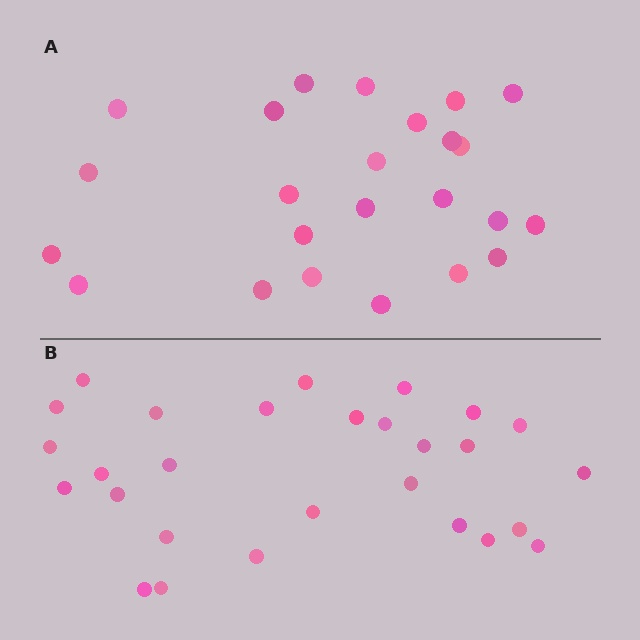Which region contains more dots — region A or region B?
Region B (the bottom region) has more dots.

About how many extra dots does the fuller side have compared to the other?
Region B has about 4 more dots than region A.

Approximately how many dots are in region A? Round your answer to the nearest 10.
About 20 dots. (The exact count is 24, which rounds to 20.)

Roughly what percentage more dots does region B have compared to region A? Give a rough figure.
About 15% more.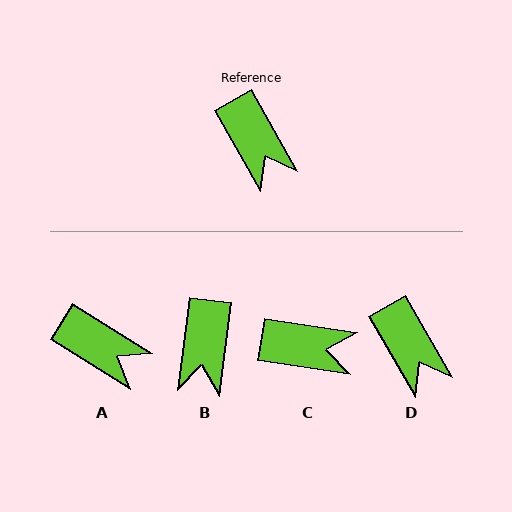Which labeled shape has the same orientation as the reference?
D.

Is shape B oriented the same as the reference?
No, it is off by about 37 degrees.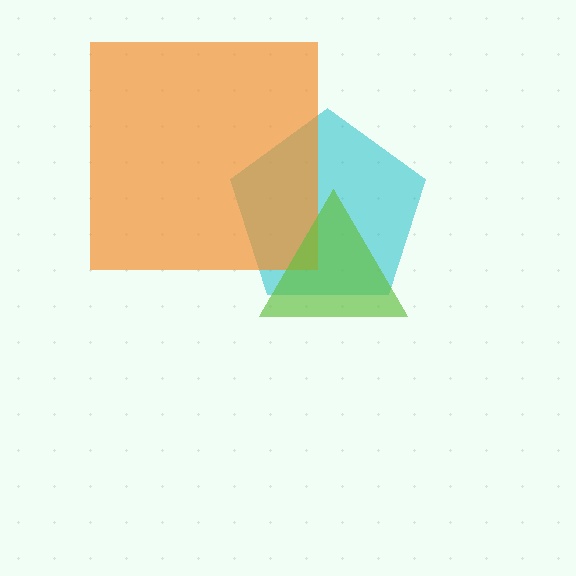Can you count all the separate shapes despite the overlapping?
Yes, there are 3 separate shapes.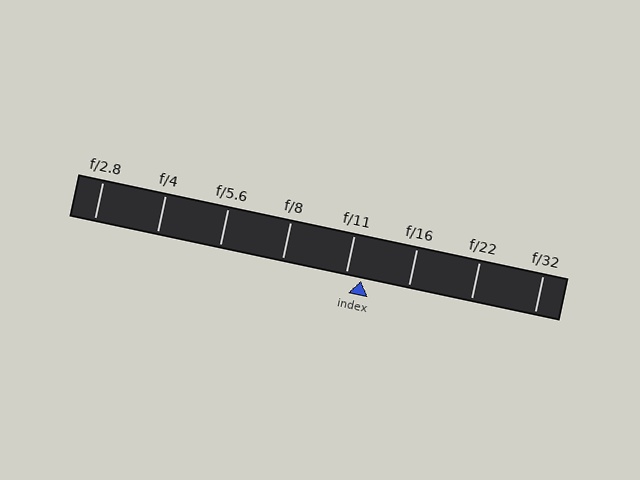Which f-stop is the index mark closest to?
The index mark is closest to f/11.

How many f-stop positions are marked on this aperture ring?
There are 8 f-stop positions marked.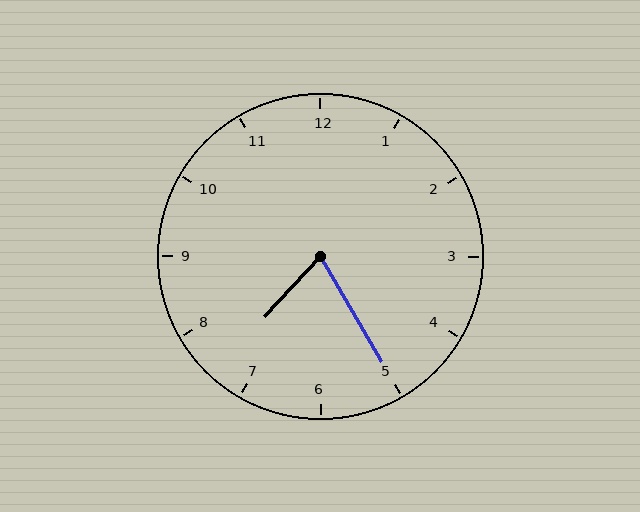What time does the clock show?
7:25.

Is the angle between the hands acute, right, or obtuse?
It is acute.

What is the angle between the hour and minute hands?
Approximately 72 degrees.